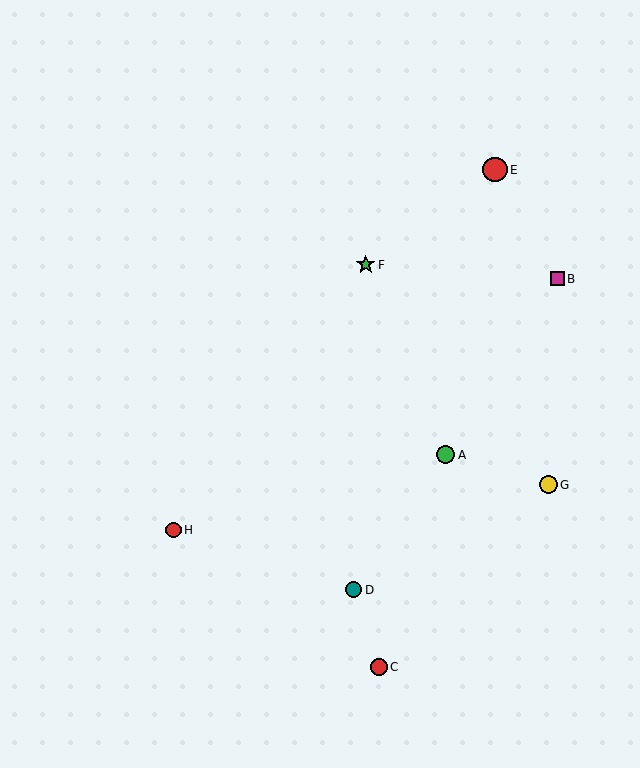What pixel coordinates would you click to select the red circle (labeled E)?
Click at (495, 170) to select the red circle E.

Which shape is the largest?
The red circle (labeled E) is the largest.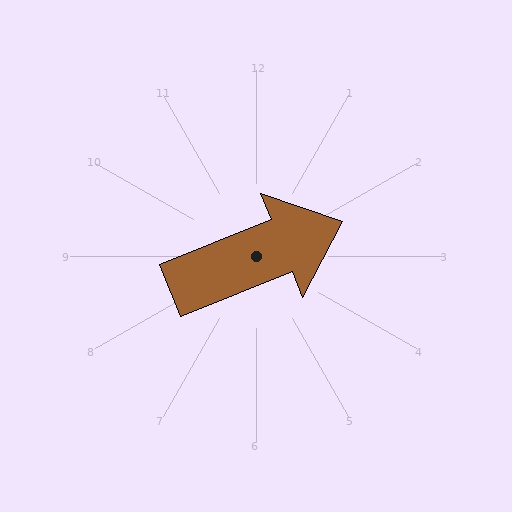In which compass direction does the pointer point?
East.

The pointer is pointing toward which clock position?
Roughly 2 o'clock.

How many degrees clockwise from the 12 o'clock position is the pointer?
Approximately 68 degrees.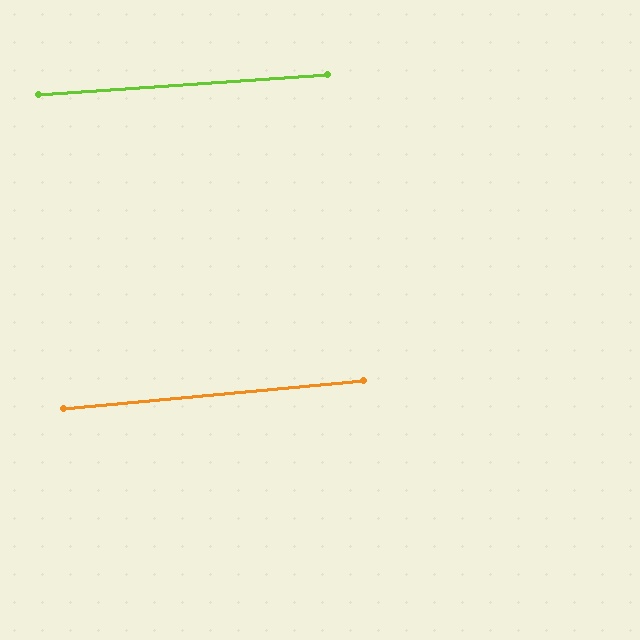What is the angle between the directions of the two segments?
Approximately 1 degree.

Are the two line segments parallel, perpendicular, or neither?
Parallel — their directions differ by only 1.4°.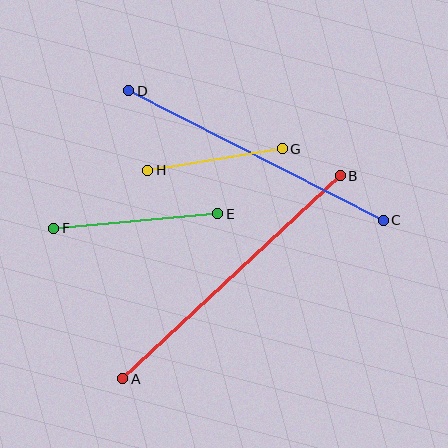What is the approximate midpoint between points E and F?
The midpoint is at approximately (136, 221) pixels.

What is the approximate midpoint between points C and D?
The midpoint is at approximately (256, 155) pixels.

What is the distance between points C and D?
The distance is approximately 286 pixels.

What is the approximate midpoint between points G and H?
The midpoint is at approximately (215, 159) pixels.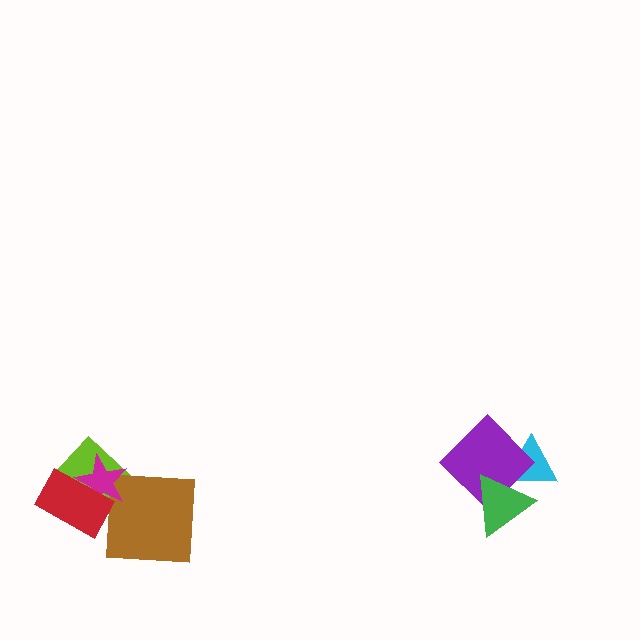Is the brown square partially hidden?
Yes, it is partially covered by another shape.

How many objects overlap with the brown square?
1 object overlaps with the brown square.